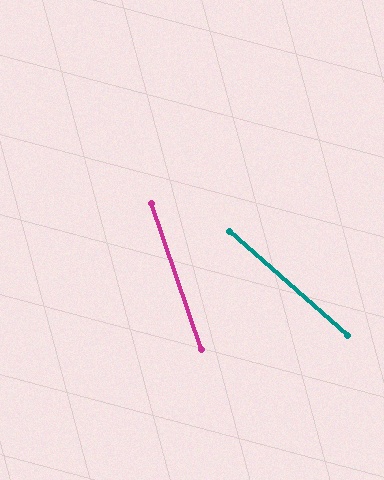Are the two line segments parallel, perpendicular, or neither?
Neither parallel nor perpendicular — they differ by about 30°.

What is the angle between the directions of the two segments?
Approximately 30 degrees.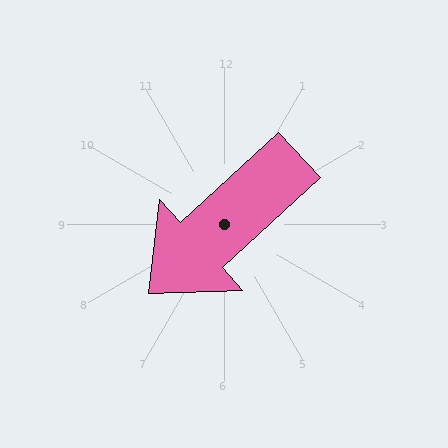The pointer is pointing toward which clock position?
Roughly 8 o'clock.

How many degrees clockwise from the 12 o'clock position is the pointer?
Approximately 228 degrees.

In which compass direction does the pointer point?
Southwest.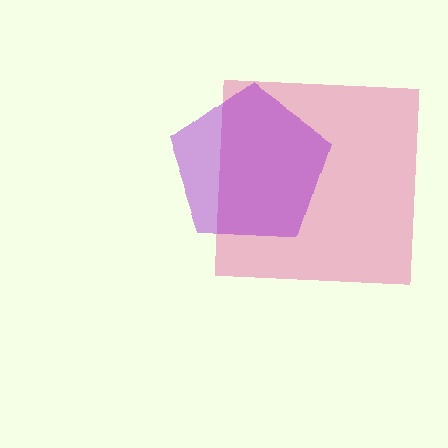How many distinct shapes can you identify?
There are 2 distinct shapes: a pink square, a purple pentagon.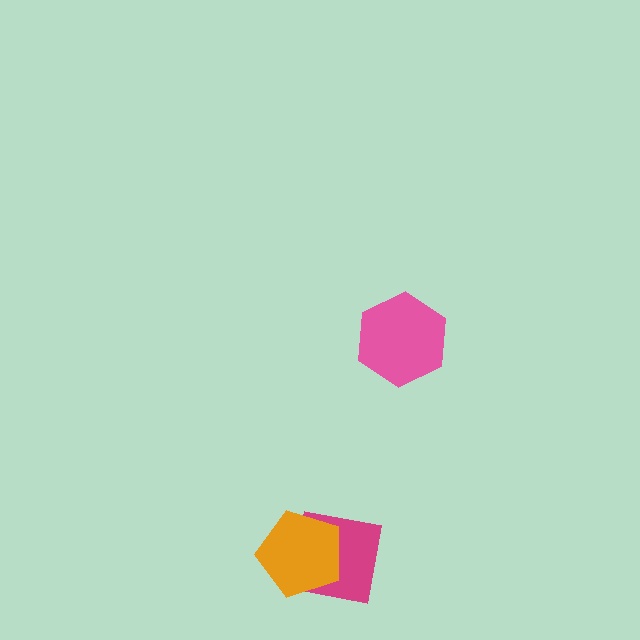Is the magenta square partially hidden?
Yes, it is partially covered by another shape.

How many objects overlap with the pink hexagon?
0 objects overlap with the pink hexagon.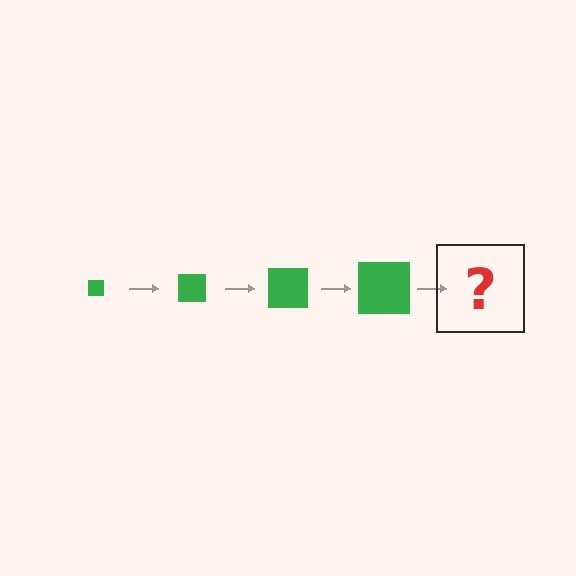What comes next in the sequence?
The next element should be a green square, larger than the previous one.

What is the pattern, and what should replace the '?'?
The pattern is that the square gets progressively larger each step. The '?' should be a green square, larger than the previous one.